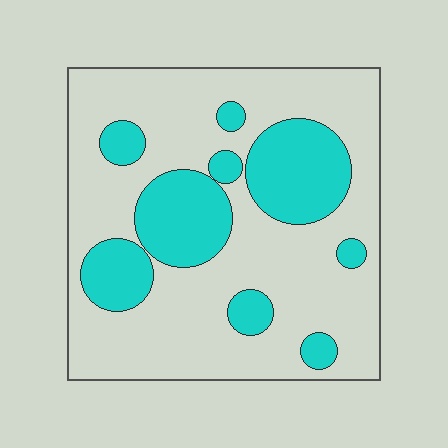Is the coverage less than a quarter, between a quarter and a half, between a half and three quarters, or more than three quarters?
Between a quarter and a half.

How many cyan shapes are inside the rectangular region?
9.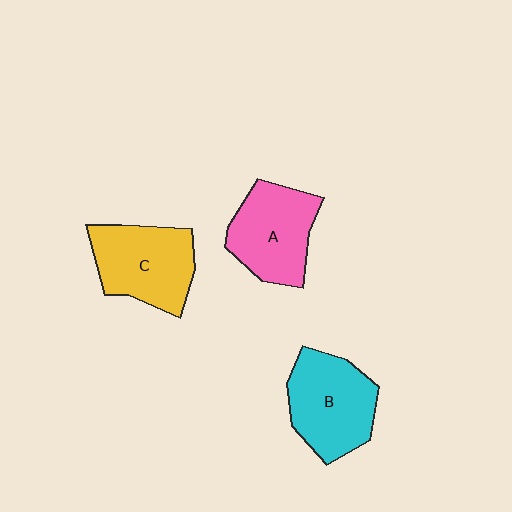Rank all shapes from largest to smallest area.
From largest to smallest: B (cyan), C (yellow), A (pink).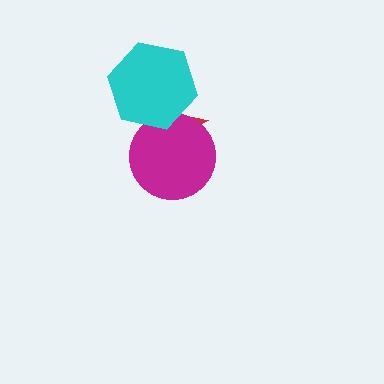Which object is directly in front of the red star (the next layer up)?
The magenta circle is directly in front of the red star.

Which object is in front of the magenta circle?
The cyan hexagon is in front of the magenta circle.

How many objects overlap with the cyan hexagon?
2 objects overlap with the cyan hexagon.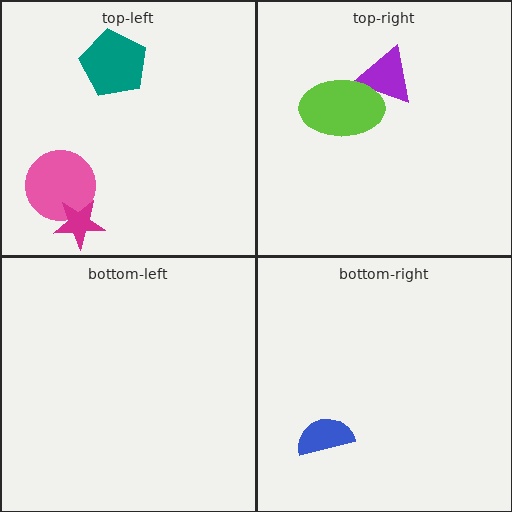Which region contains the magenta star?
The top-left region.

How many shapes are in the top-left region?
3.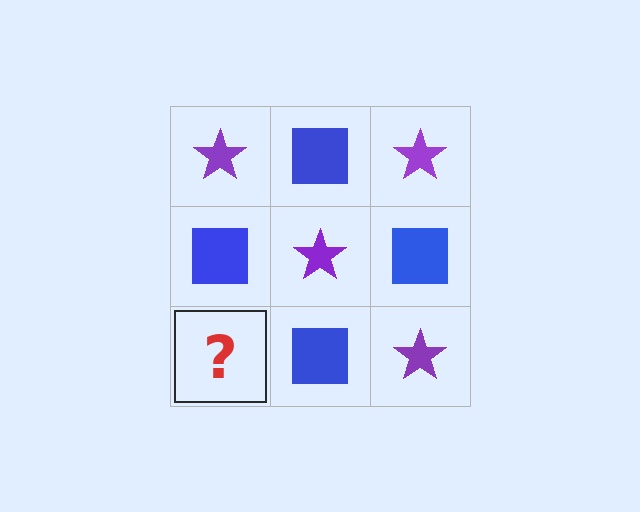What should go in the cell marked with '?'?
The missing cell should contain a purple star.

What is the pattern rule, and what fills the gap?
The rule is that it alternates purple star and blue square in a checkerboard pattern. The gap should be filled with a purple star.